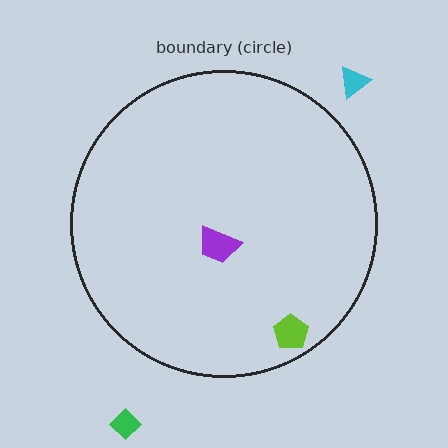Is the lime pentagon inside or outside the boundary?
Inside.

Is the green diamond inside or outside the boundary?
Outside.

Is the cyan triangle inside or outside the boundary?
Outside.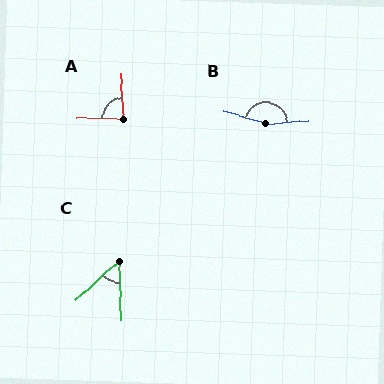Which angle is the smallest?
C, at approximately 49 degrees.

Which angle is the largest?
B, at approximately 159 degrees.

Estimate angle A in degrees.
Approximately 87 degrees.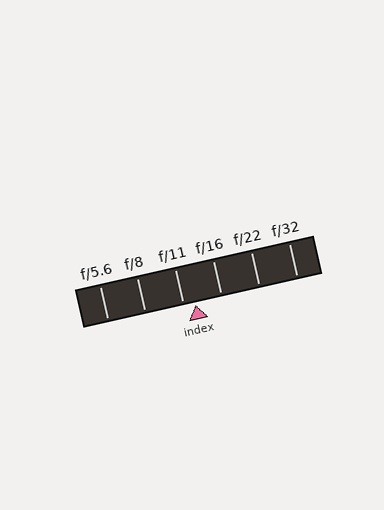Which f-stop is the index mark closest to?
The index mark is closest to f/11.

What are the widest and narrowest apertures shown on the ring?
The widest aperture shown is f/5.6 and the narrowest is f/32.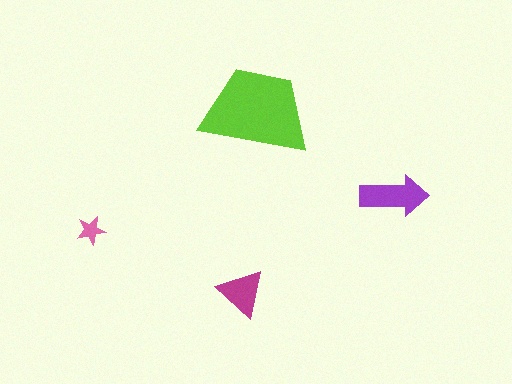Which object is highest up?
The lime trapezoid is topmost.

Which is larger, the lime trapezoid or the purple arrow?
The lime trapezoid.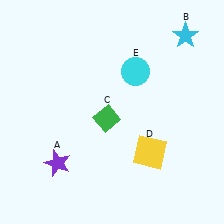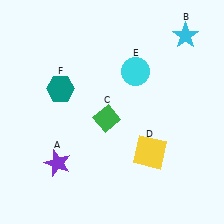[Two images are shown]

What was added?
A teal hexagon (F) was added in Image 2.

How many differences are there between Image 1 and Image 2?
There is 1 difference between the two images.